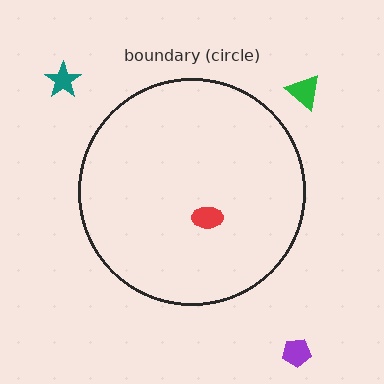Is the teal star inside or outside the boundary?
Outside.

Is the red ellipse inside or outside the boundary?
Inside.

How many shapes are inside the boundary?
1 inside, 3 outside.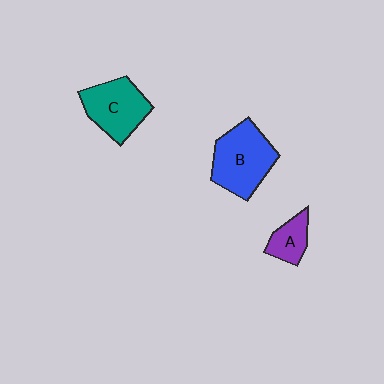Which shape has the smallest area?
Shape A (purple).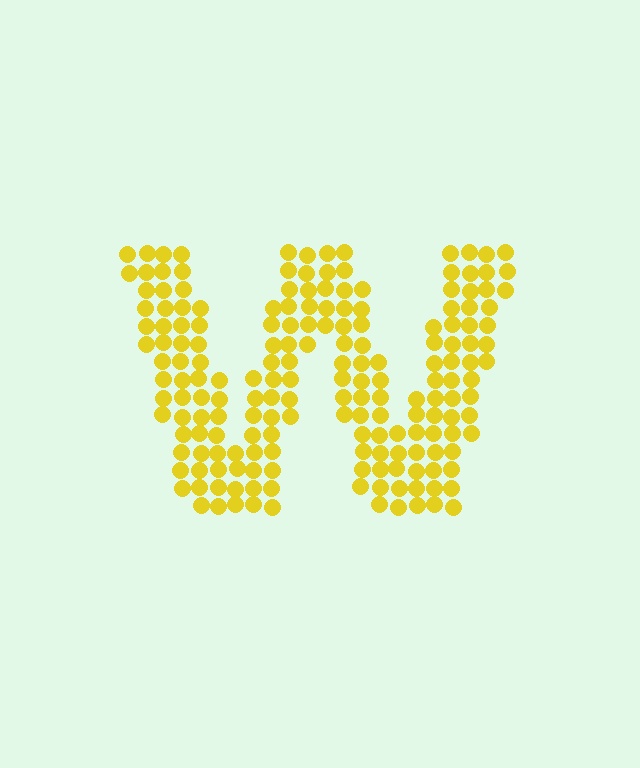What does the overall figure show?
The overall figure shows the letter W.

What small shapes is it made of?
It is made of small circles.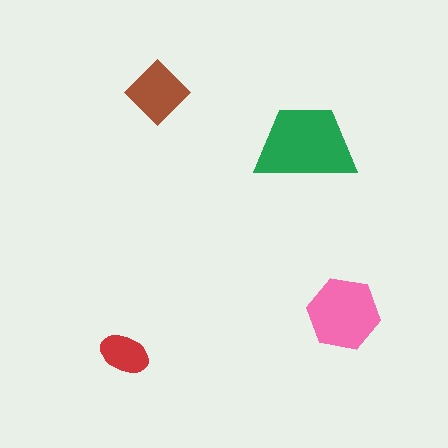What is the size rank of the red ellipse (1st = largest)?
4th.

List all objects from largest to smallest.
The green trapezoid, the pink hexagon, the brown diamond, the red ellipse.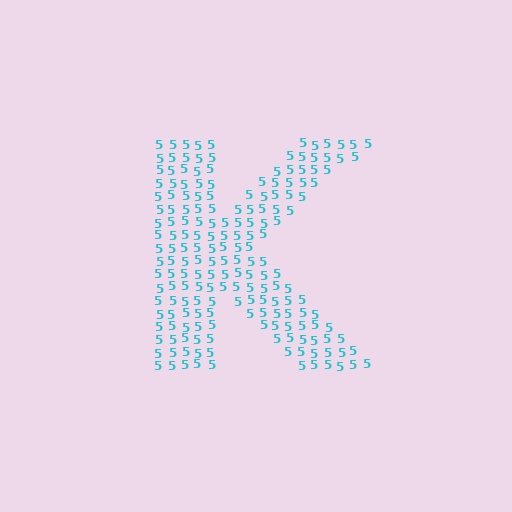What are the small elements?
The small elements are digit 5's.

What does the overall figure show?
The overall figure shows the letter K.